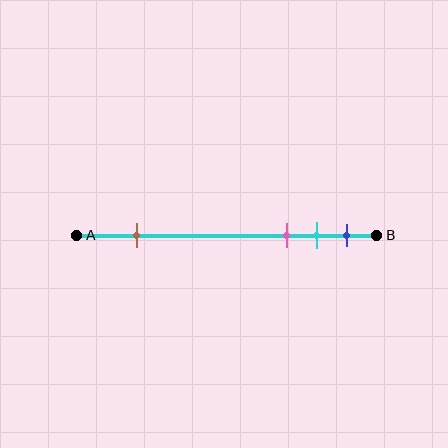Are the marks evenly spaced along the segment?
No, the marks are not evenly spaced.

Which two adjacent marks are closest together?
The cyan and blue marks are the closest adjacent pair.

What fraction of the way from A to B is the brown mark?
The brown mark is approximately 20% (0.2) of the way from A to B.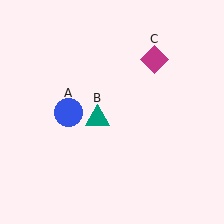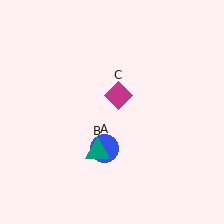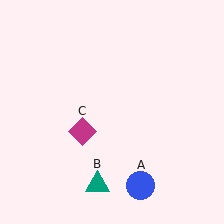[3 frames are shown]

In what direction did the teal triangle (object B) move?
The teal triangle (object B) moved down.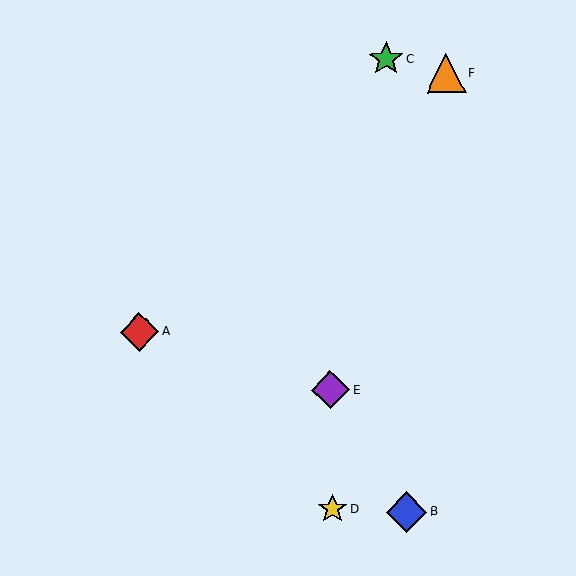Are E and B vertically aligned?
No, E is at x≈330 and B is at x≈406.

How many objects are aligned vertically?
2 objects (D, E) are aligned vertically.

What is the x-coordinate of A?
Object A is at x≈139.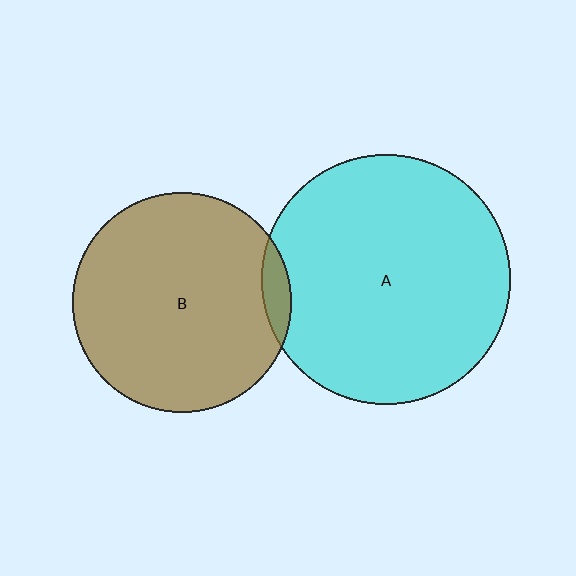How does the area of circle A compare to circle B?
Approximately 1.3 times.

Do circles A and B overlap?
Yes.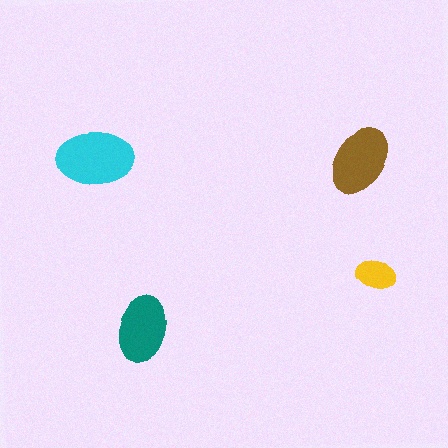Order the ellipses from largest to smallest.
the cyan one, the brown one, the teal one, the yellow one.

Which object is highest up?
The cyan ellipse is topmost.